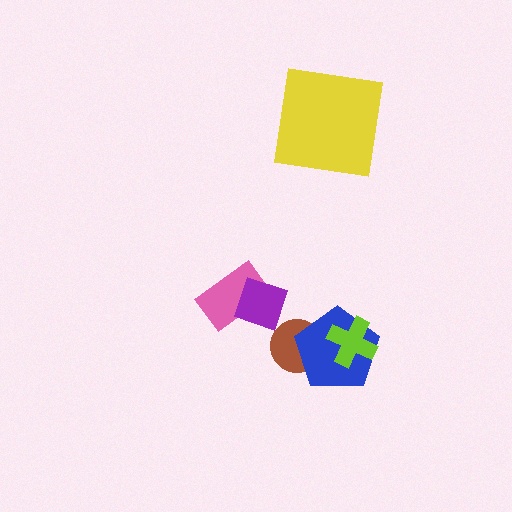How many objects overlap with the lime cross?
1 object overlaps with the lime cross.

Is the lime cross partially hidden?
No, no other shape covers it.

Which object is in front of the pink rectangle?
The purple diamond is in front of the pink rectangle.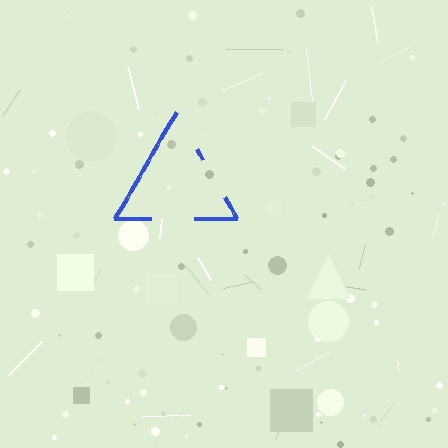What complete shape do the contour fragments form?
The contour fragments form a triangle.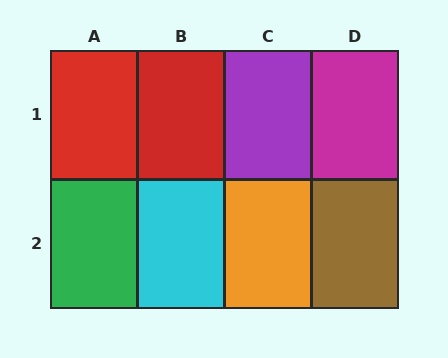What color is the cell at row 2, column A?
Green.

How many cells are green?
1 cell is green.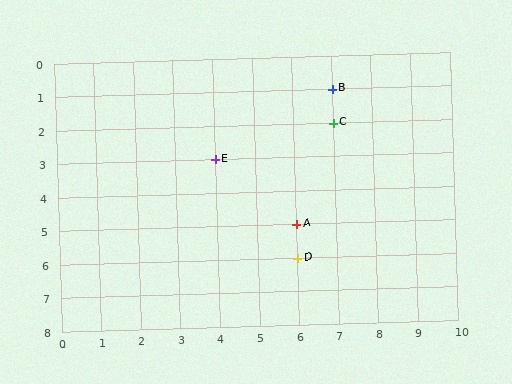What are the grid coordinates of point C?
Point C is at grid coordinates (7, 2).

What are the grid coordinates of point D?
Point D is at grid coordinates (6, 6).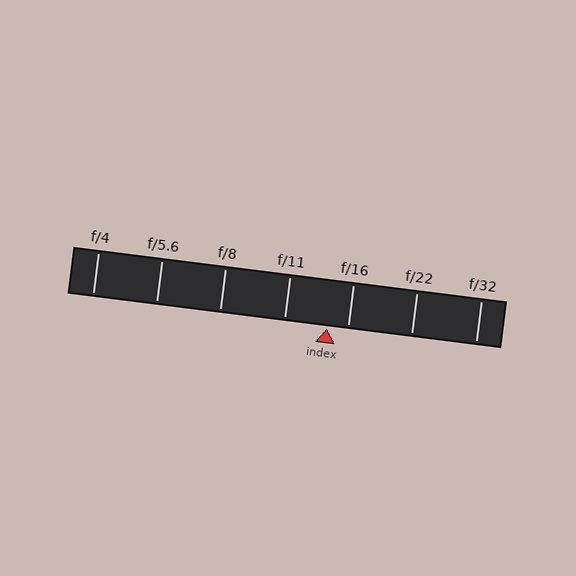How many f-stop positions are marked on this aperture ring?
There are 7 f-stop positions marked.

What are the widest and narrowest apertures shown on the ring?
The widest aperture shown is f/4 and the narrowest is f/32.